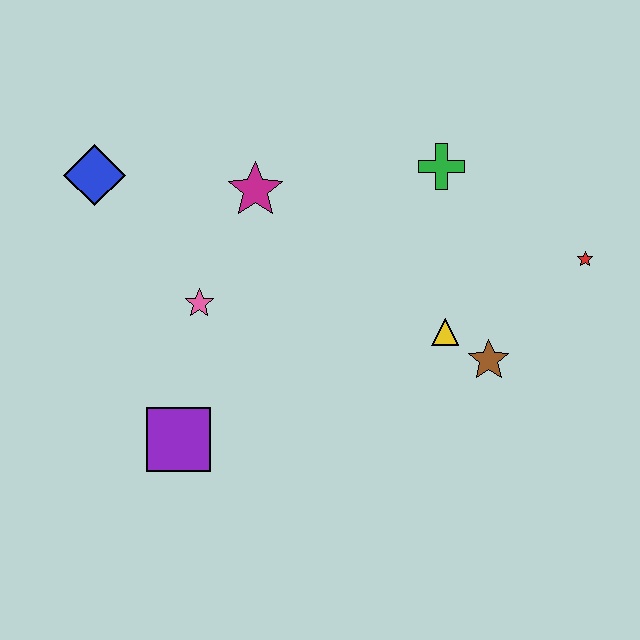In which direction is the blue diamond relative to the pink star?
The blue diamond is above the pink star.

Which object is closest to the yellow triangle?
The brown star is closest to the yellow triangle.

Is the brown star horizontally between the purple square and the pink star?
No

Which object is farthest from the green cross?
The purple square is farthest from the green cross.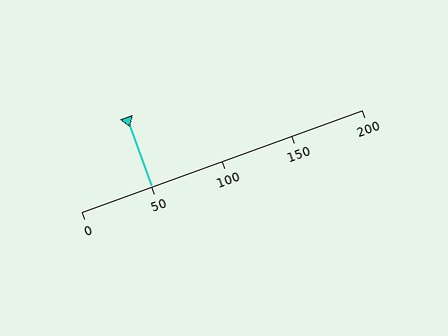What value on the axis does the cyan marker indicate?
The marker indicates approximately 50.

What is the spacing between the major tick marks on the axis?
The major ticks are spaced 50 apart.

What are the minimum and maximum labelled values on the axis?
The axis runs from 0 to 200.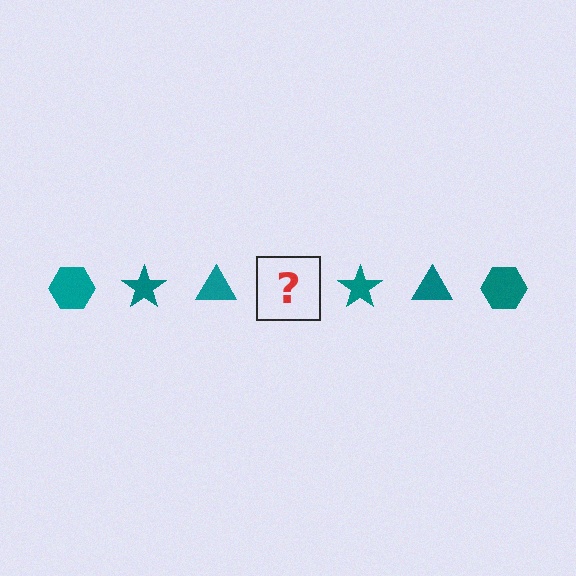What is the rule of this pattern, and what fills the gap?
The rule is that the pattern cycles through hexagon, star, triangle shapes in teal. The gap should be filled with a teal hexagon.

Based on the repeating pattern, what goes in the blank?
The blank should be a teal hexagon.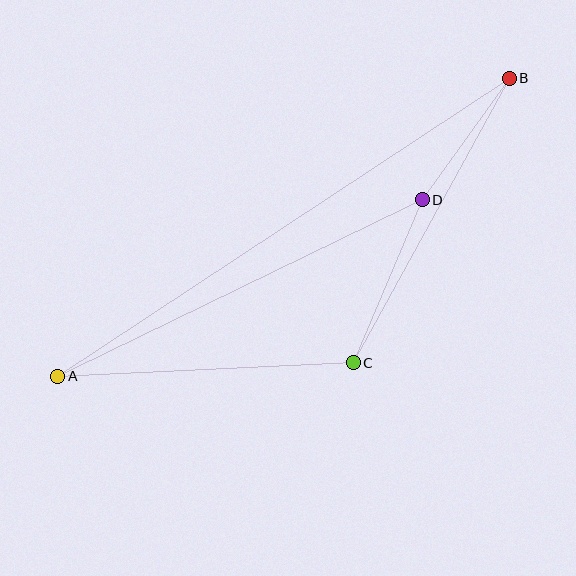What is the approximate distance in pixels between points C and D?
The distance between C and D is approximately 177 pixels.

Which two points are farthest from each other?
Points A and B are farthest from each other.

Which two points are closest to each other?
Points B and D are closest to each other.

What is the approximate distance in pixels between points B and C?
The distance between B and C is approximately 325 pixels.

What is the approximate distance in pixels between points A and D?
The distance between A and D is approximately 405 pixels.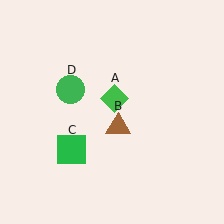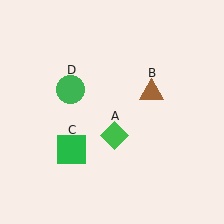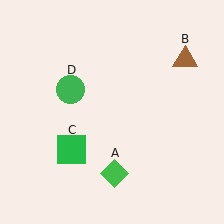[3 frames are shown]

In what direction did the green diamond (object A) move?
The green diamond (object A) moved down.